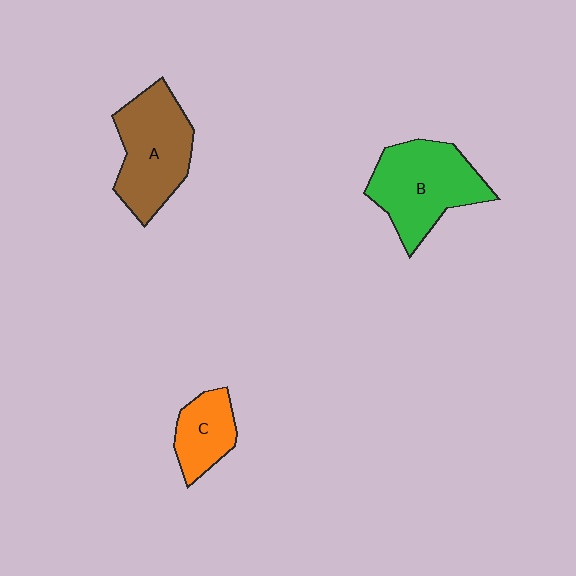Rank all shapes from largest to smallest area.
From largest to smallest: B (green), A (brown), C (orange).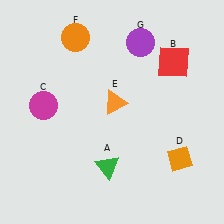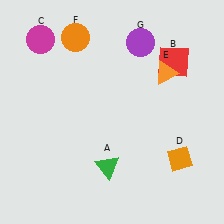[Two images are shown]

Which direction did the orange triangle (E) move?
The orange triangle (E) moved right.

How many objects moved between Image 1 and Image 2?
2 objects moved between the two images.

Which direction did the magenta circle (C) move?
The magenta circle (C) moved up.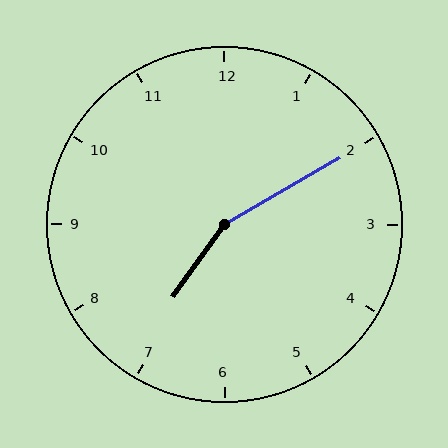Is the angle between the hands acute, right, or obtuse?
It is obtuse.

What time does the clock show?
7:10.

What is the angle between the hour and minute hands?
Approximately 155 degrees.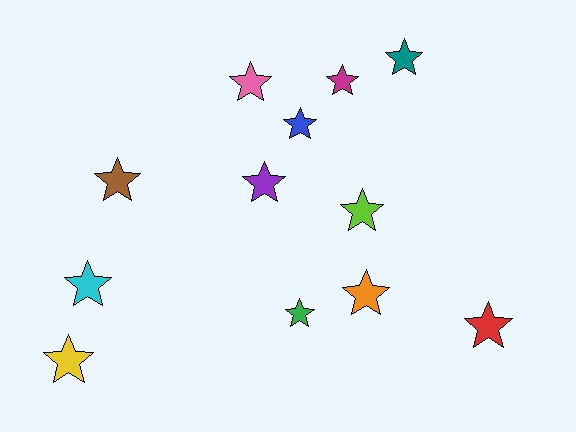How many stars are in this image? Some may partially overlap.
There are 12 stars.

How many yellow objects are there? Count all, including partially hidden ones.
There is 1 yellow object.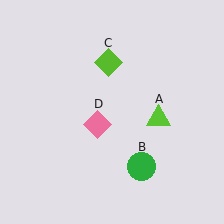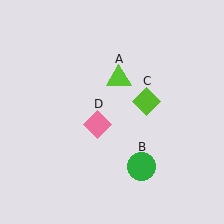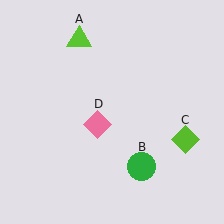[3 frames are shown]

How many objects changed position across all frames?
2 objects changed position: lime triangle (object A), lime diamond (object C).